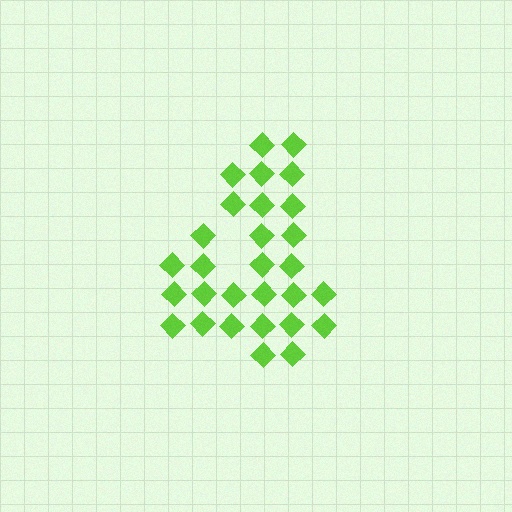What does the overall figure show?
The overall figure shows the digit 4.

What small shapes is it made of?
It is made of small diamonds.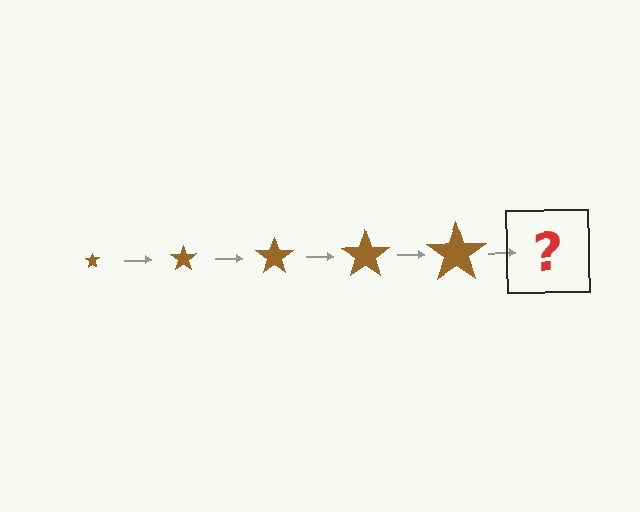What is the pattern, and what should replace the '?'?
The pattern is that the star gets progressively larger each step. The '?' should be a brown star, larger than the previous one.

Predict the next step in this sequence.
The next step is a brown star, larger than the previous one.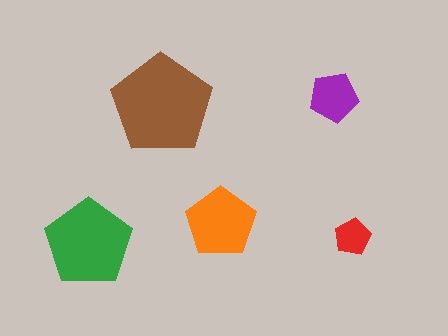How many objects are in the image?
There are 5 objects in the image.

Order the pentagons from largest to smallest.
the brown one, the green one, the orange one, the purple one, the red one.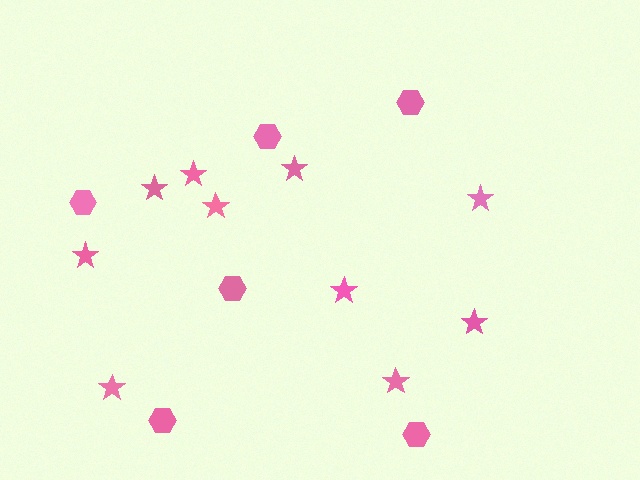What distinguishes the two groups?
There are 2 groups: one group of hexagons (6) and one group of stars (10).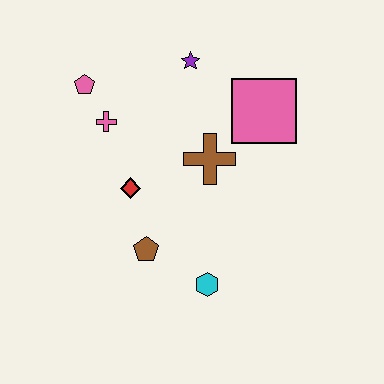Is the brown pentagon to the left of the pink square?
Yes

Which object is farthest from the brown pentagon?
The purple star is farthest from the brown pentagon.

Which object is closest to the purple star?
The pink square is closest to the purple star.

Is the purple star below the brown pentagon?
No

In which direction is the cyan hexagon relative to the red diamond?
The cyan hexagon is below the red diamond.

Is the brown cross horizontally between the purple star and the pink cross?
No